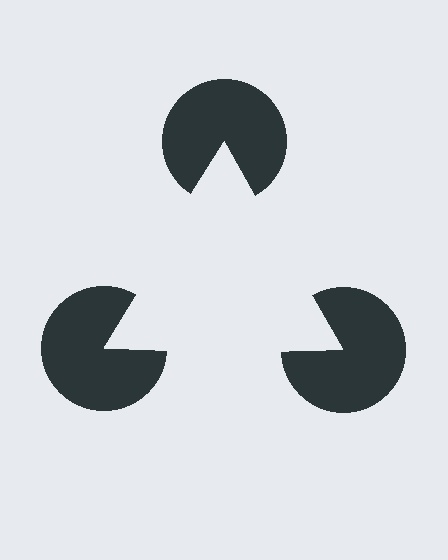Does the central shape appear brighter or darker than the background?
It typically appears slightly brighter than the background, even though no actual brightness change is drawn.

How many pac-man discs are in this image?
There are 3 — one at each vertex of the illusory triangle.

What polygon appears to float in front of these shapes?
An illusory triangle — its edges are inferred from the aligned wedge cuts in the pac-man discs, not physically drawn.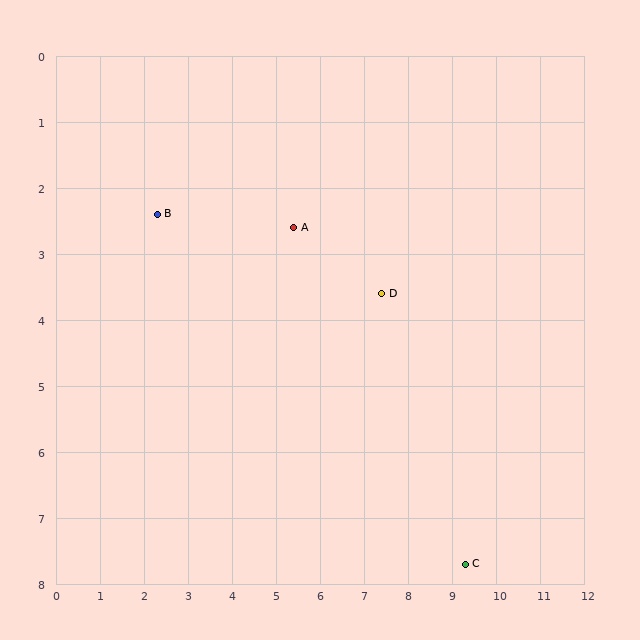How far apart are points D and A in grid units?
Points D and A are about 2.2 grid units apart.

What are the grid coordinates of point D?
Point D is at approximately (7.4, 3.6).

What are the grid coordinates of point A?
Point A is at approximately (5.4, 2.6).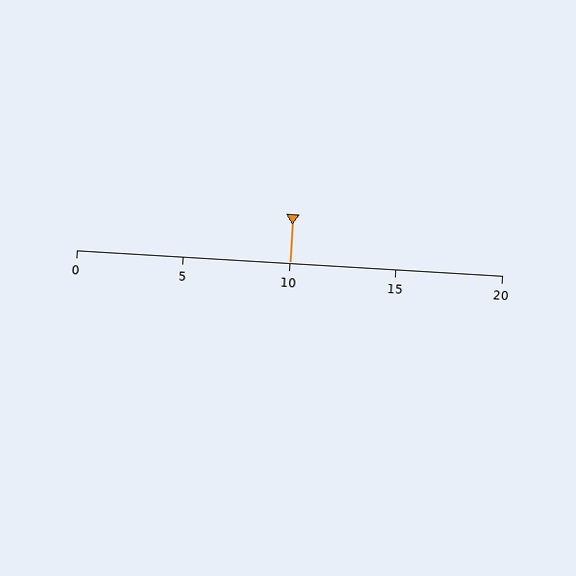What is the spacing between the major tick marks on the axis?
The major ticks are spaced 5 apart.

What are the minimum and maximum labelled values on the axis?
The axis runs from 0 to 20.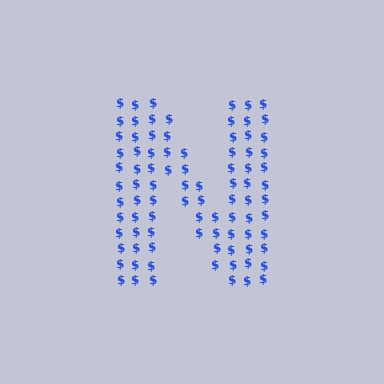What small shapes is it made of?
It is made of small dollar signs.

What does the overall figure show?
The overall figure shows the letter N.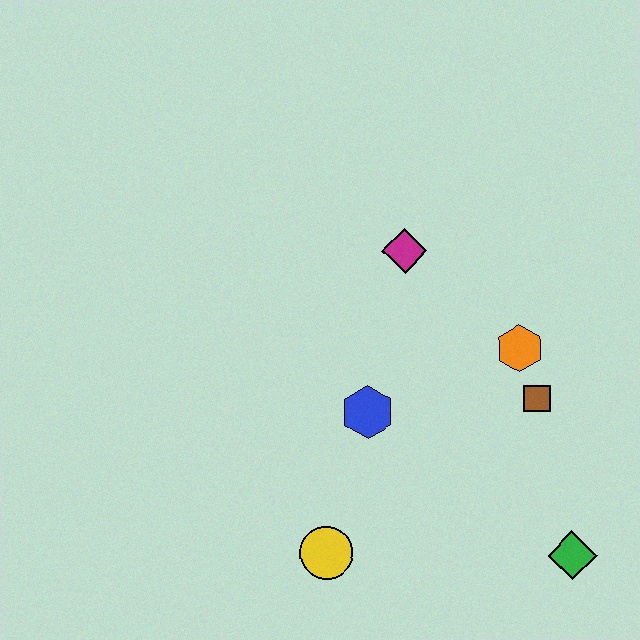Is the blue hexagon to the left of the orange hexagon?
Yes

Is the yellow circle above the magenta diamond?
No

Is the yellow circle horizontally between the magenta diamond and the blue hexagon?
No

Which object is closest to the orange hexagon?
The brown square is closest to the orange hexagon.